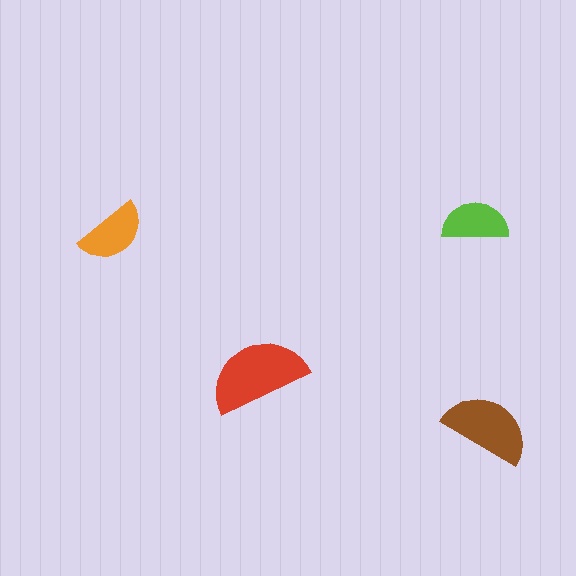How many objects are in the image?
There are 4 objects in the image.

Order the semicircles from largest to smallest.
the red one, the brown one, the orange one, the lime one.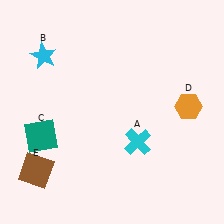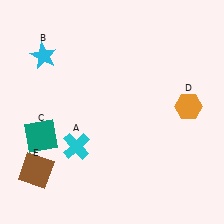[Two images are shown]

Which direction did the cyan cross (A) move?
The cyan cross (A) moved left.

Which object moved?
The cyan cross (A) moved left.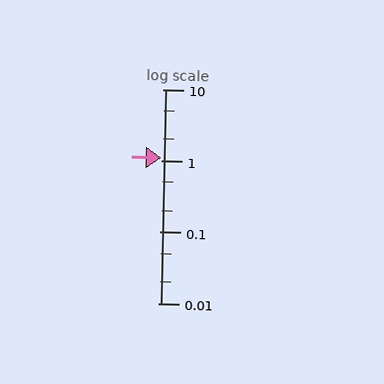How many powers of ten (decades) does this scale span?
The scale spans 3 decades, from 0.01 to 10.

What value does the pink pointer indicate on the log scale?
The pointer indicates approximately 1.1.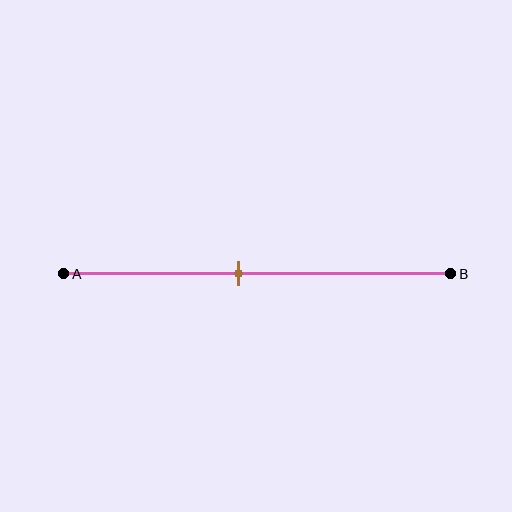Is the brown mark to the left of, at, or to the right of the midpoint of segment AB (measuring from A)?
The brown mark is to the left of the midpoint of segment AB.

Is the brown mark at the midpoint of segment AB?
No, the mark is at about 45% from A, not at the 50% midpoint.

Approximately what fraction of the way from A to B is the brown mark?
The brown mark is approximately 45% of the way from A to B.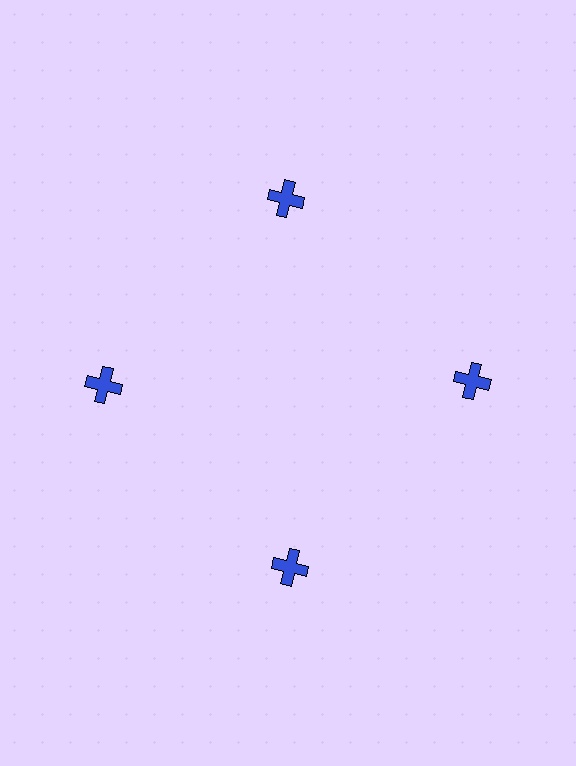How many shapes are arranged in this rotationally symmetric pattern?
There are 4 shapes, arranged in 4 groups of 1.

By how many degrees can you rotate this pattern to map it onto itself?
The pattern maps onto itself every 90 degrees of rotation.